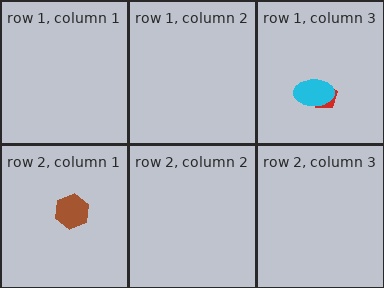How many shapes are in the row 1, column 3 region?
2.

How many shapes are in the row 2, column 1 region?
1.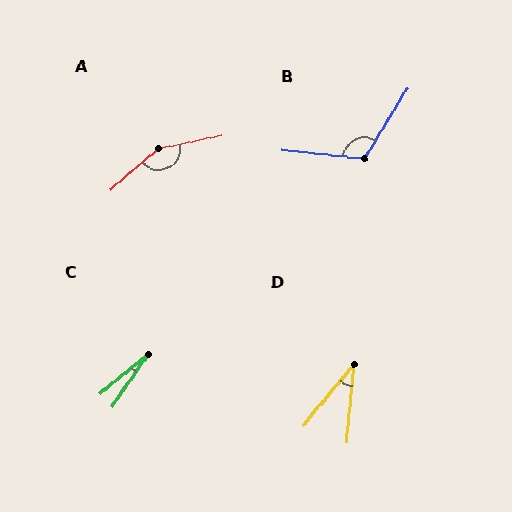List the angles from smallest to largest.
C (16°), D (34°), B (116°), A (151°).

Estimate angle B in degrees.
Approximately 116 degrees.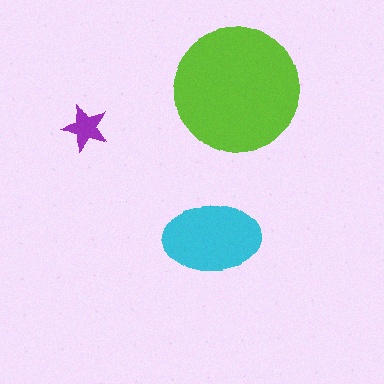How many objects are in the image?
There are 3 objects in the image.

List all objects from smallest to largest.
The purple star, the cyan ellipse, the lime circle.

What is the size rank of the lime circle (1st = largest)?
1st.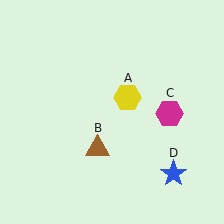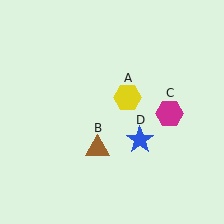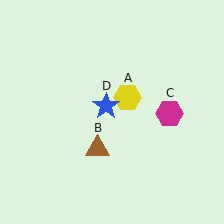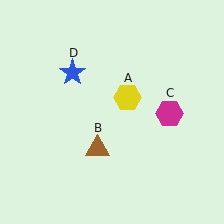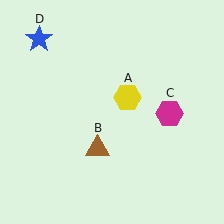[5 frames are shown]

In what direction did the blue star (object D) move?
The blue star (object D) moved up and to the left.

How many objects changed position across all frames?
1 object changed position: blue star (object D).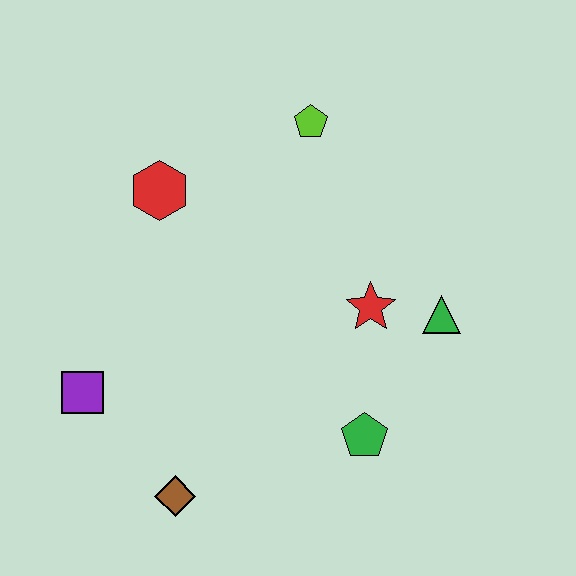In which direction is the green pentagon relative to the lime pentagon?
The green pentagon is below the lime pentagon.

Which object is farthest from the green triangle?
The purple square is farthest from the green triangle.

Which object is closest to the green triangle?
The red star is closest to the green triangle.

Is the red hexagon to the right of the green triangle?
No